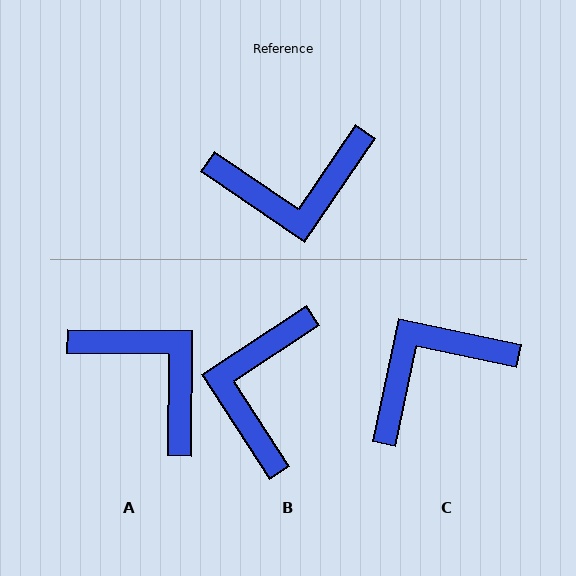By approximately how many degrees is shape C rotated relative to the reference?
Approximately 158 degrees clockwise.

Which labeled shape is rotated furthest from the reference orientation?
C, about 158 degrees away.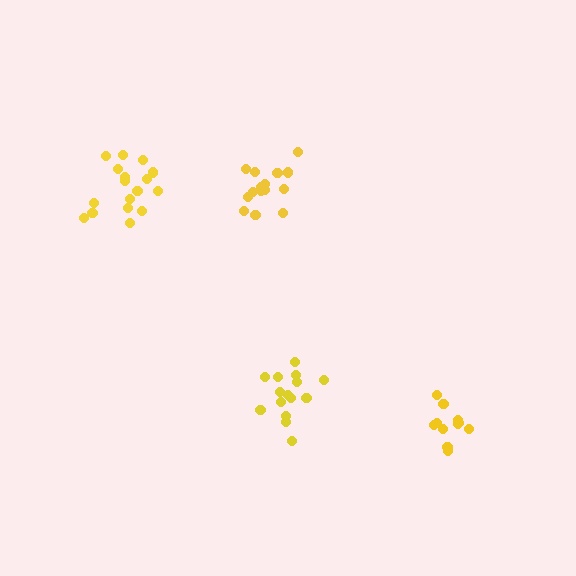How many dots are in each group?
Group 1: 17 dots, Group 2: 15 dots, Group 3: 11 dots, Group 4: 17 dots (60 total).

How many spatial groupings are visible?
There are 4 spatial groupings.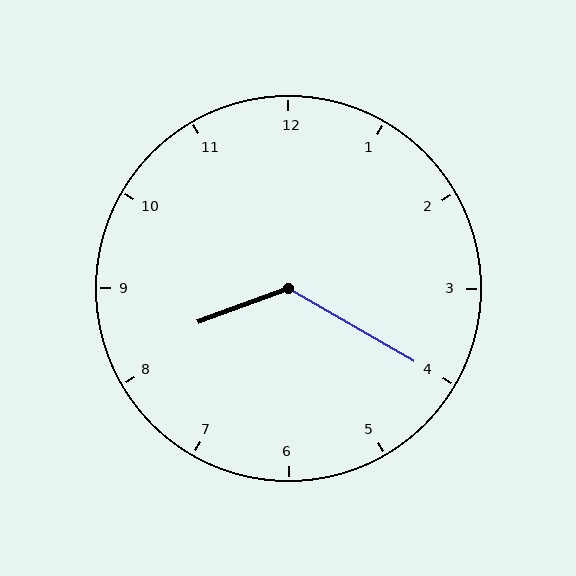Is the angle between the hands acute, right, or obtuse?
It is obtuse.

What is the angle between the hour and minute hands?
Approximately 130 degrees.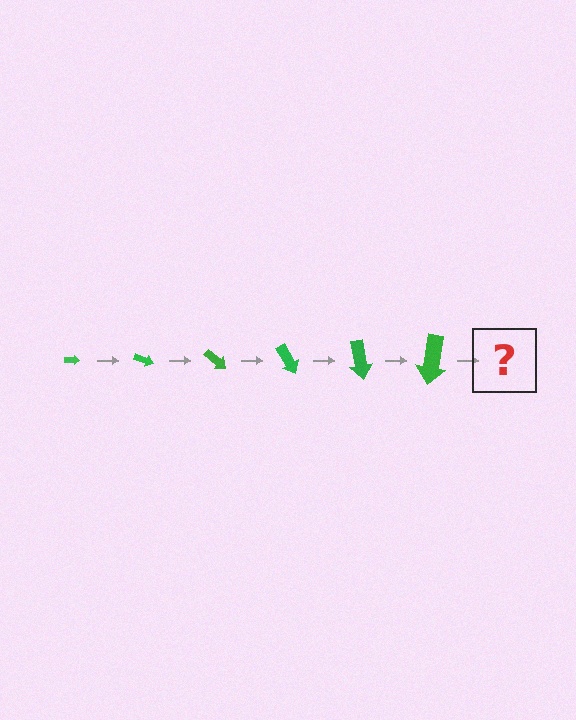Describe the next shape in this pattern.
It should be an arrow, larger than the previous one and rotated 120 degrees from the start.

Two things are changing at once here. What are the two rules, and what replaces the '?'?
The two rules are that the arrow grows larger each step and it rotates 20 degrees each step. The '?' should be an arrow, larger than the previous one and rotated 120 degrees from the start.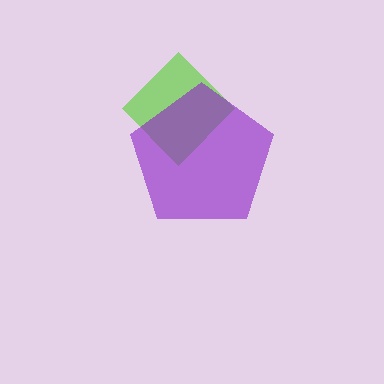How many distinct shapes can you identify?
There are 2 distinct shapes: a lime diamond, a purple pentagon.